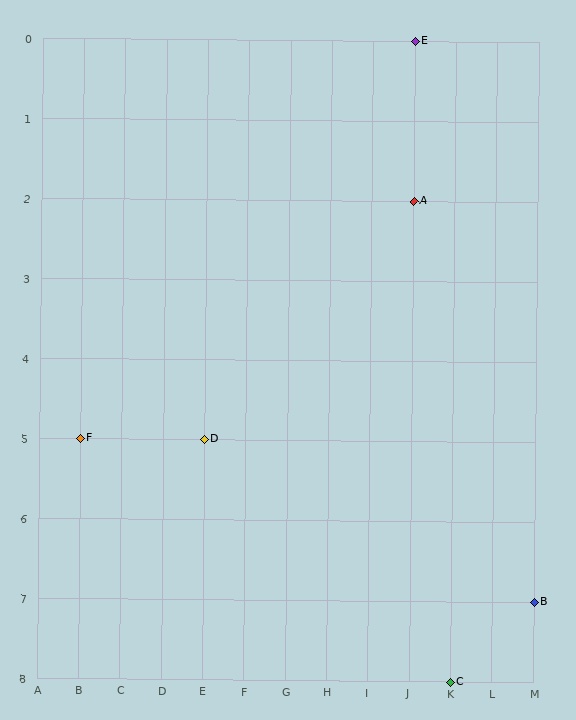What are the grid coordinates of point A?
Point A is at grid coordinates (J, 2).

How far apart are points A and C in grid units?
Points A and C are 1 column and 6 rows apart (about 6.1 grid units diagonally).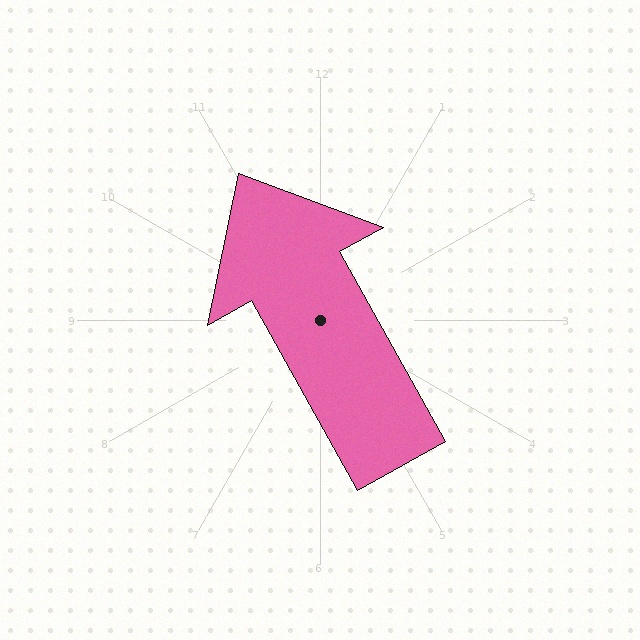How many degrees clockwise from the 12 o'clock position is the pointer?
Approximately 331 degrees.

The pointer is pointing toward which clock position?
Roughly 11 o'clock.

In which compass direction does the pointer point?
Northwest.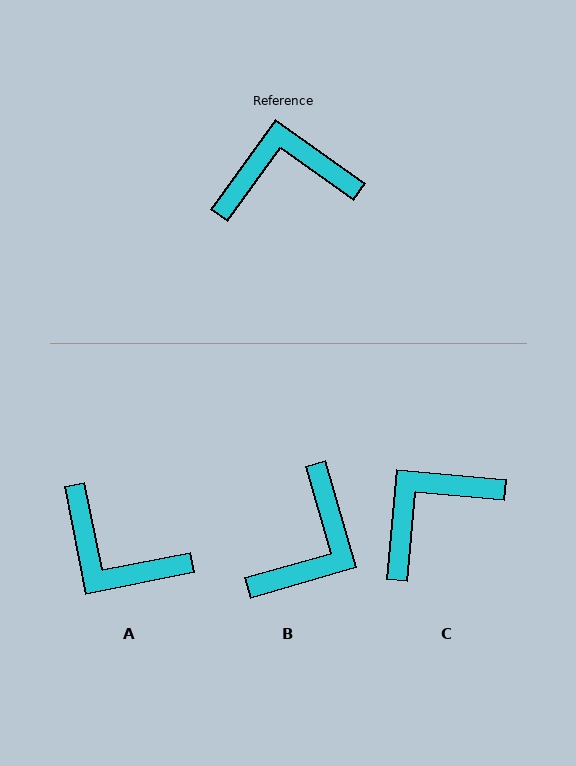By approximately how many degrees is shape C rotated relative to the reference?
Approximately 31 degrees counter-clockwise.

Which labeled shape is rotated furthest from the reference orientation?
A, about 137 degrees away.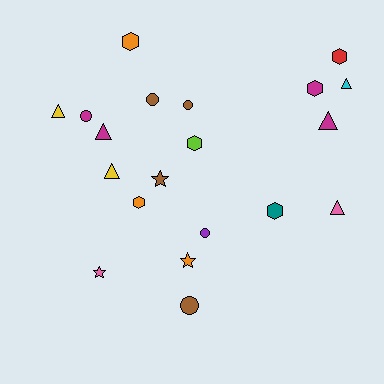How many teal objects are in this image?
There is 1 teal object.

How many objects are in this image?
There are 20 objects.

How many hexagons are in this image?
There are 6 hexagons.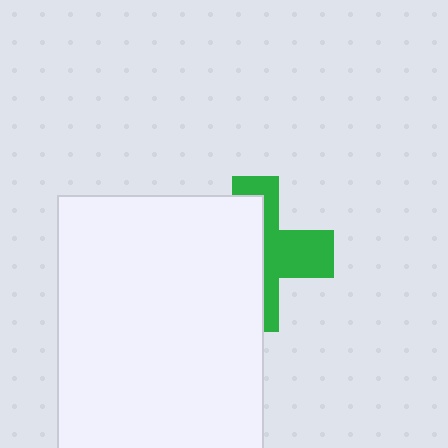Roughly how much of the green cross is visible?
About half of it is visible (roughly 45%).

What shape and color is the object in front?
The object in front is a white rectangle.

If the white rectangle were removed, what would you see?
You would see the complete green cross.